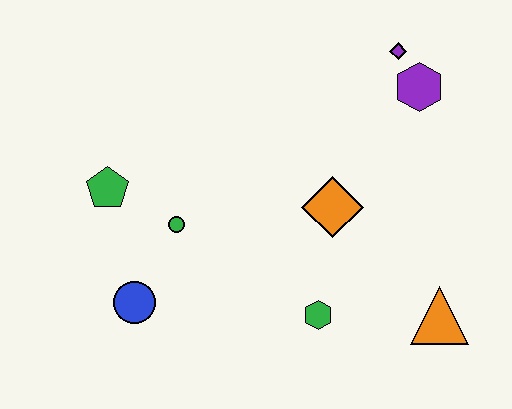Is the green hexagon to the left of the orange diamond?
Yes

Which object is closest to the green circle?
The green pentagon is closest to the green circle.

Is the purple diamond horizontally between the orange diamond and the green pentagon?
No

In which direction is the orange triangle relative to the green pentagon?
The orange triangle is to the right of the green pentagon.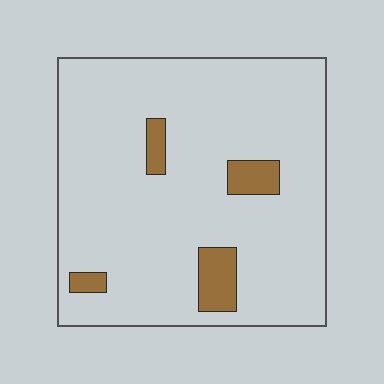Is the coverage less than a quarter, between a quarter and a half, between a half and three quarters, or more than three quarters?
Less than a quarter.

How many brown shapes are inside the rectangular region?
4.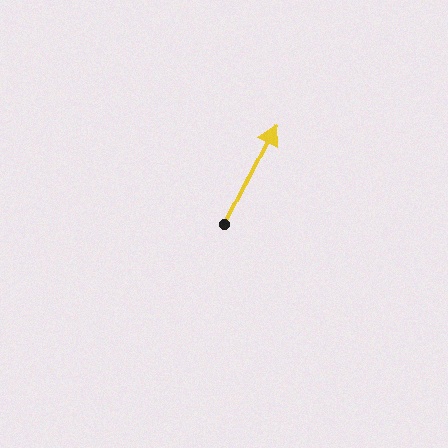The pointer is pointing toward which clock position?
Roughly 1 o'clock.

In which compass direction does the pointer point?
Northeast.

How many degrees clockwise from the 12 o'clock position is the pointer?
Approximately 27 degrees.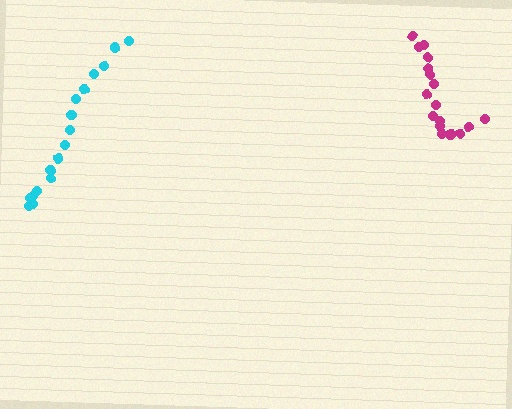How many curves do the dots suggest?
There are 2 distinct paths.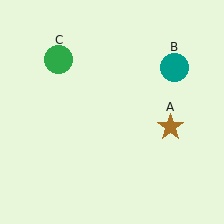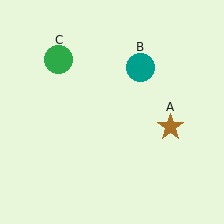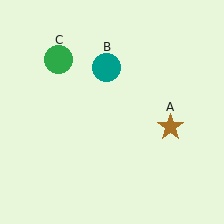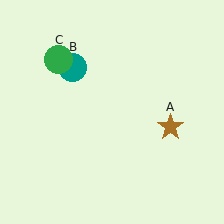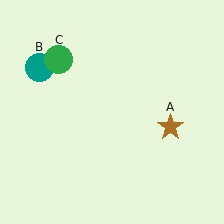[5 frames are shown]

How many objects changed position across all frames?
1 object changed position: teal circle (object B).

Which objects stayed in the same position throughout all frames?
Brown star (object A) and green circle (object C) remained stationary.